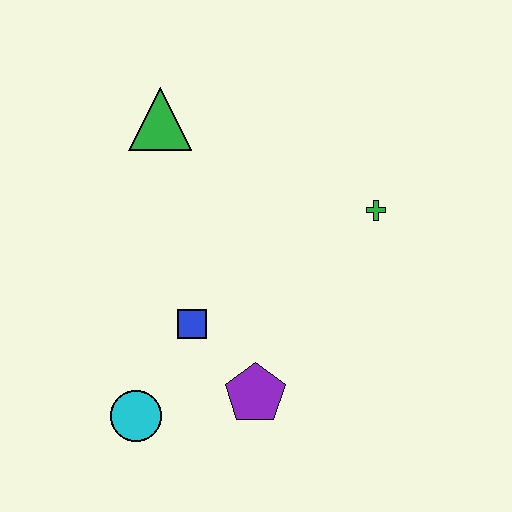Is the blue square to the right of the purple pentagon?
No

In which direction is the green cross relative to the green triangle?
The green cross is to the right of the green triangle.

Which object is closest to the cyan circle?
The blue square is closest to the cyan circle.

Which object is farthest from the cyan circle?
The green cross is farthest from the cyan circle.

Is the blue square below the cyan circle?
No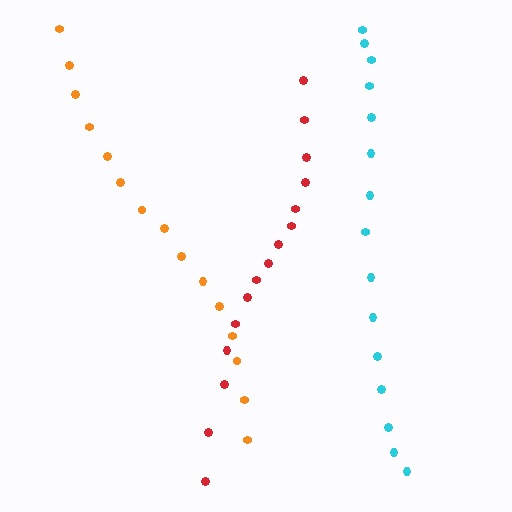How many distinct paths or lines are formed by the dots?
There are 3 distinct paths.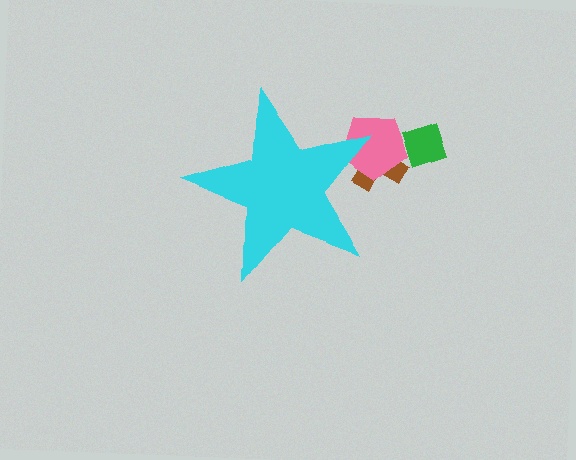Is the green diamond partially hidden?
No, the green diamond is fully visible.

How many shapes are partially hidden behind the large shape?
2 shapes are partially hidden.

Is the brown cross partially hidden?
Yes, the brown cross is partially hidden behind the cyan star.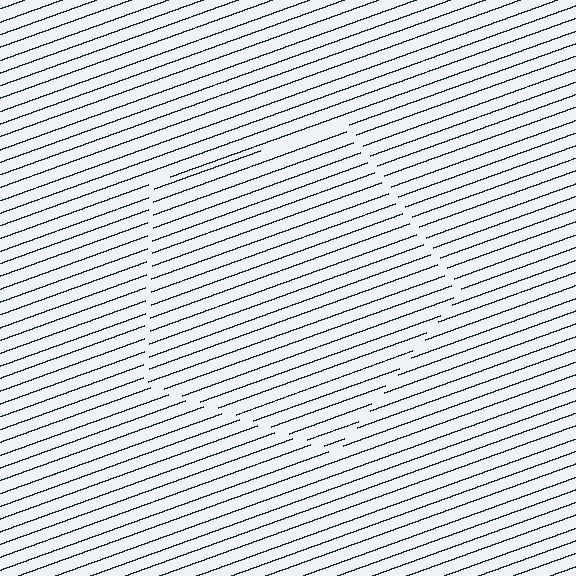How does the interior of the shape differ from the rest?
The interior of the shape contains the same grating, shifted by half a period — the contour is defined by the phase discontinuity where line-ends from the inner and outer gratings abut.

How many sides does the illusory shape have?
5 sides — the line-ends trace a pentagon.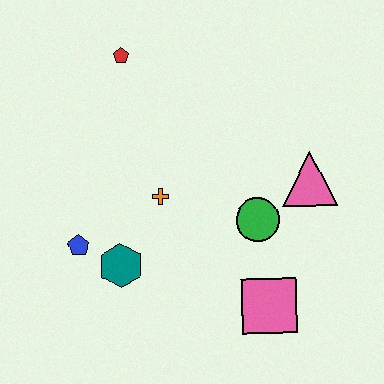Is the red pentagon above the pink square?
Yes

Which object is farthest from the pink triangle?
The blue pentagon is farthest from the pink triangle.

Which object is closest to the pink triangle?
The green circle is closest to the pink triangle.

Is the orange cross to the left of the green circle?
Yes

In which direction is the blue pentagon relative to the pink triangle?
The blue pentagon is to the left of the pink triangle.